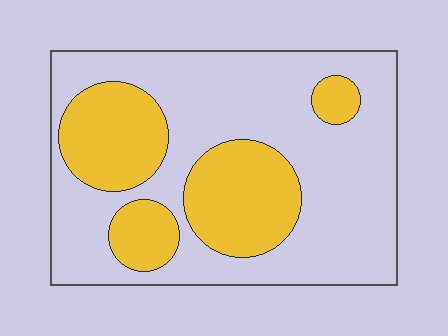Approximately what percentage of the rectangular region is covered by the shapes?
Approximately 35%.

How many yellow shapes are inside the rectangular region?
4.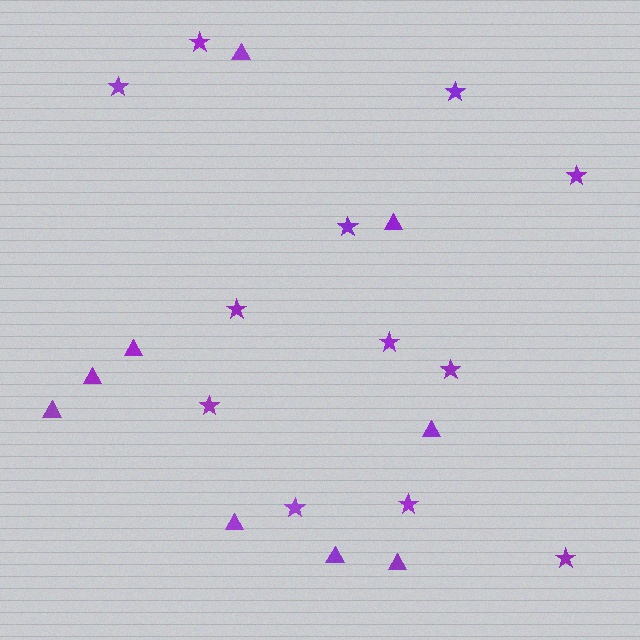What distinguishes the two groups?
There are 2 groups: one group of triangles (9) and one group of stars (12).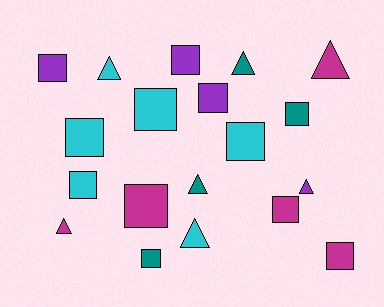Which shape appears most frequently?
Square, with 12 objects.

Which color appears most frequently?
Cyan, with 6 objects.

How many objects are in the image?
There are 19 objects.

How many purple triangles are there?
There is 1 purple triangle.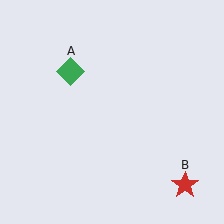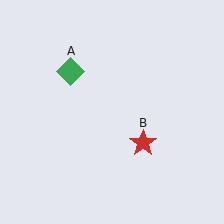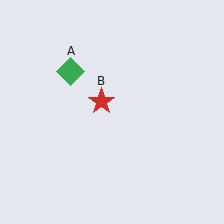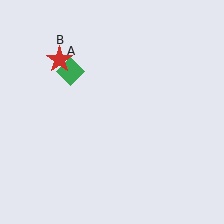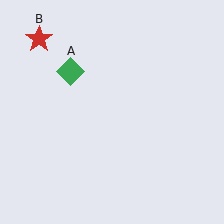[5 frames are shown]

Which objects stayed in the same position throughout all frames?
Green diamond (object A) remained stationary.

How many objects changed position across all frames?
1 object changed position: red star (object B).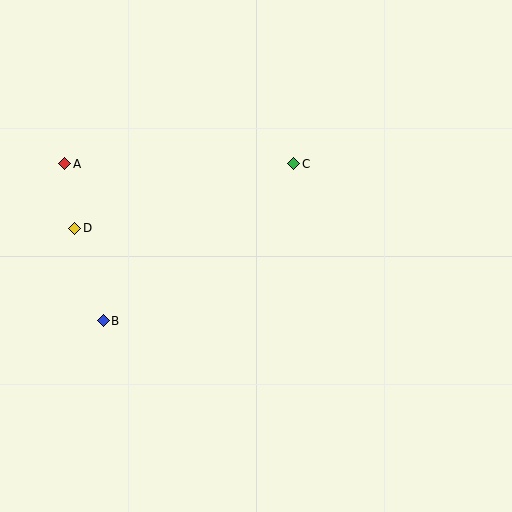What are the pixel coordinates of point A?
Point A is at (65, 164).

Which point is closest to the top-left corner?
Point A is closest to the top-left corner.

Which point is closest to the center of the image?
Point C at (294, 164) is closest to the center.